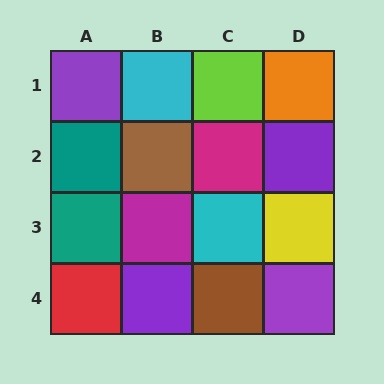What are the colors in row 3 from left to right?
Teal, magenta, cyan, yellow.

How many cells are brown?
2 cells are brown.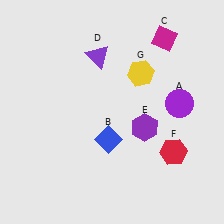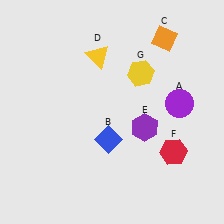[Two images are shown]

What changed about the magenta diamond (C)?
In Image 1, C is magenta. In Image 2, it changed to orange.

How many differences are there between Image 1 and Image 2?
There are 2 differences between the two images.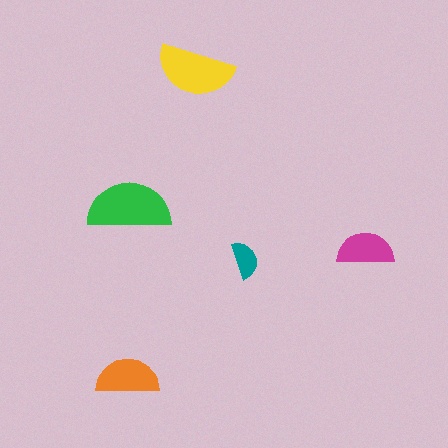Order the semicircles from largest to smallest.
the green one, the yellow one, the orange one, the magenta one, the teal one.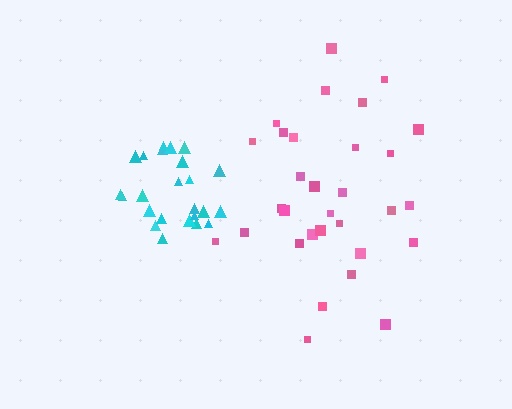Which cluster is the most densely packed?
Cyan.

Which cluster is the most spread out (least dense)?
Pink.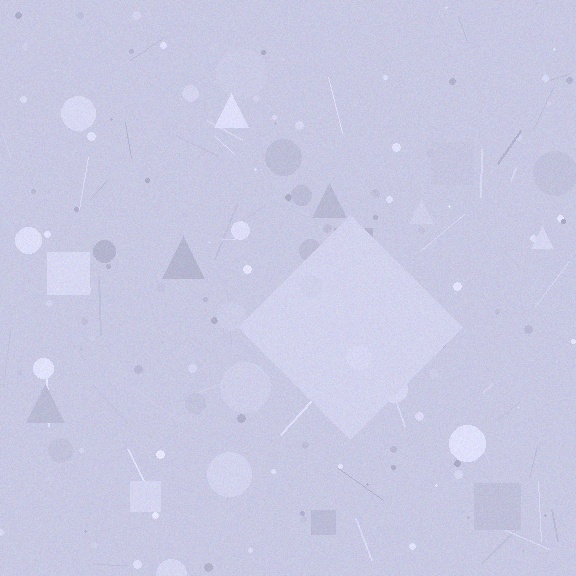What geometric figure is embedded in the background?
A diamond is embedded in the background.